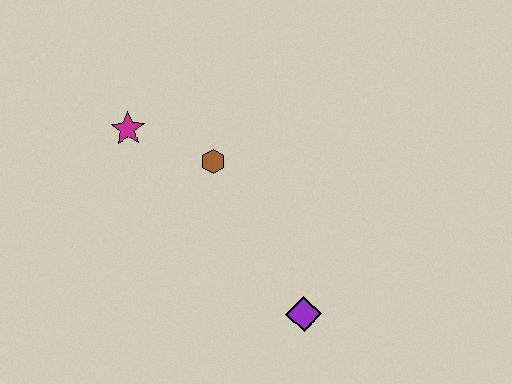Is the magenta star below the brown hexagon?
No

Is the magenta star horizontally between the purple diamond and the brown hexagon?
No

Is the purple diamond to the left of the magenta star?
No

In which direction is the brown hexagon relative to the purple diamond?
The brown hexagon is above the purple diamond.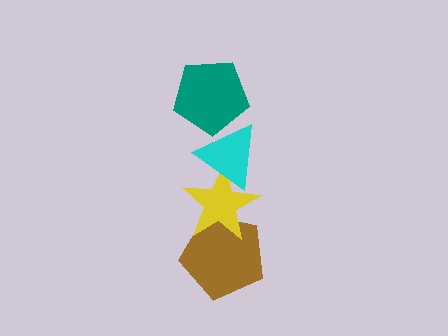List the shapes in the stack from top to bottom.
From top to bottom: the teal pentagon, the cyan triangle, the yellow star, the brown pentagon.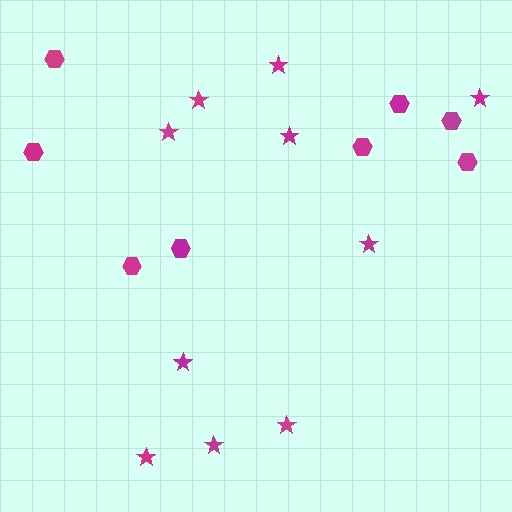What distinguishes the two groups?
There are 2 groups: one group of stars (10) and one group of hexagons (8).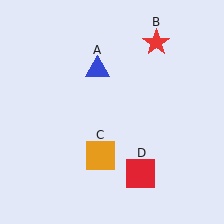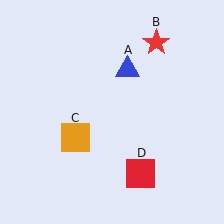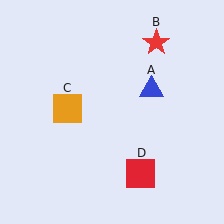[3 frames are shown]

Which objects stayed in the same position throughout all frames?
Red star (object B) and red square (object D) remained stationary.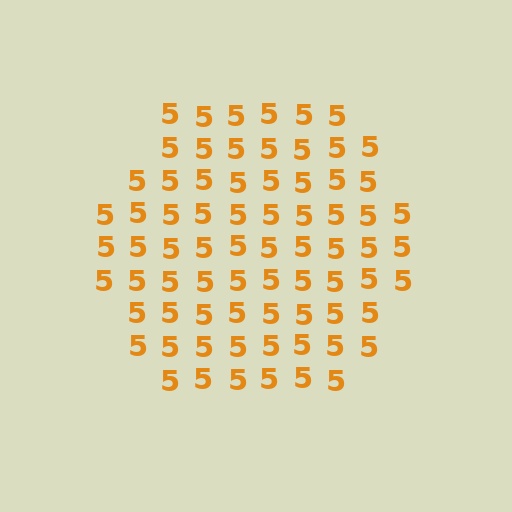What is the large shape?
The large shape is a hexagon.